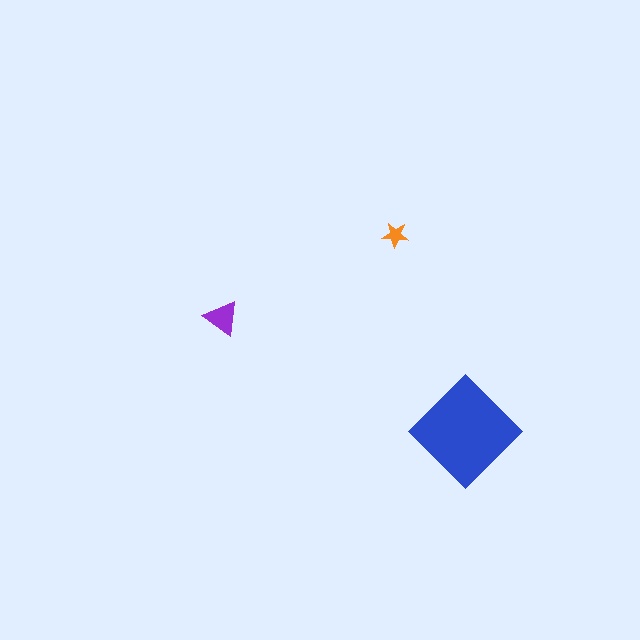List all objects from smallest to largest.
The orange star, the purple triangle, the blue diamond.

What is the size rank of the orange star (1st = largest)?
3rd.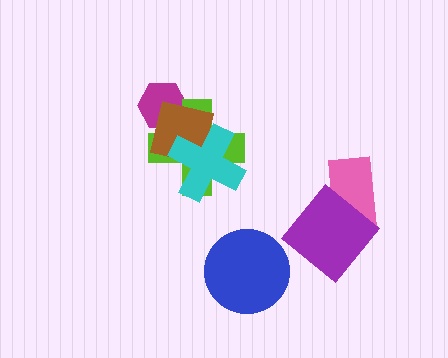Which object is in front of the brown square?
The cyan cross is in front of the brown square.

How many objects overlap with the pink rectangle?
1 object overlaps with the pink rectangle.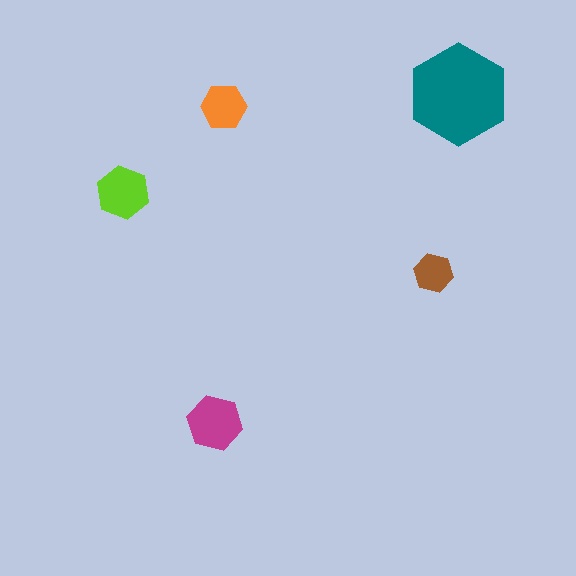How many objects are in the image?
There are 5 objects in the image.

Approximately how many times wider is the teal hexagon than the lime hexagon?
About 2 times wider.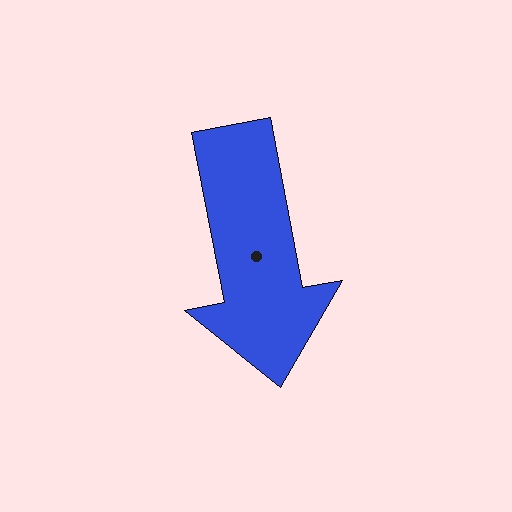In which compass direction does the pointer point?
South.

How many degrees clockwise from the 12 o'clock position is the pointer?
Approximately 169 degrees.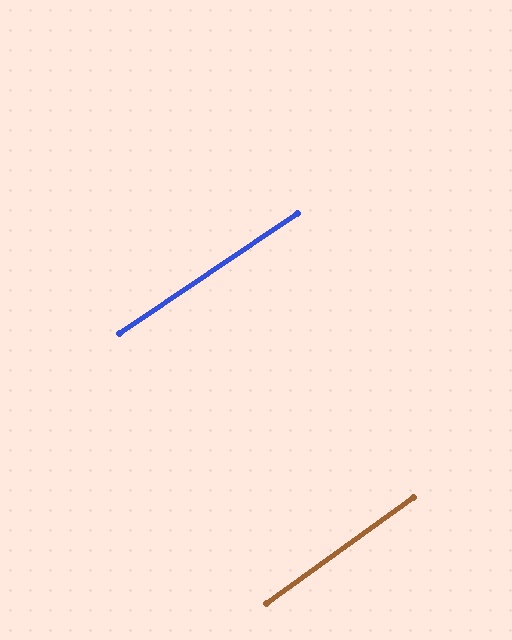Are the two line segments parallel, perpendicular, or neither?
Parallel — their directions differ by only 1.6°.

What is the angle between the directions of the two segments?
Approximately 2 degrees.